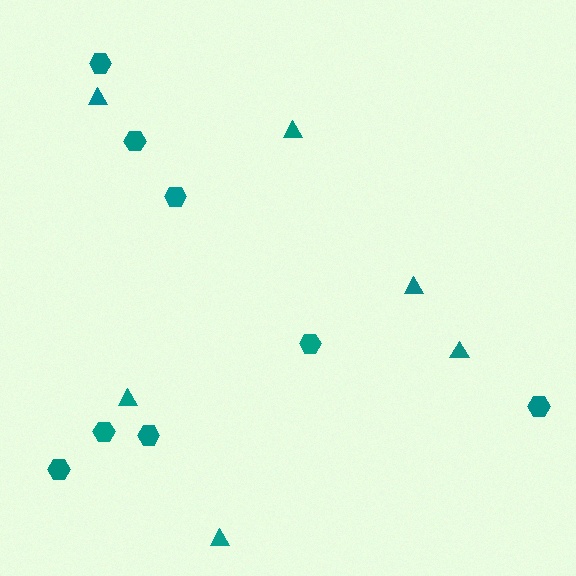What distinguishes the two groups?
There are 2 groups: one group of hexagons (8) and one group of triangles (6).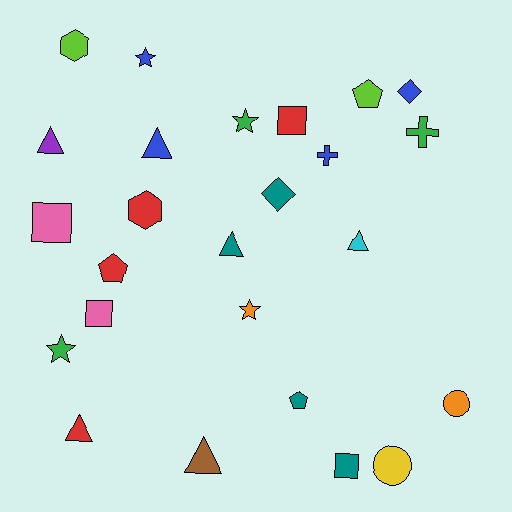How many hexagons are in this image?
There are 2 hexagons.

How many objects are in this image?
There are 25 objects.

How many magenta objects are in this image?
There are no magenta objects.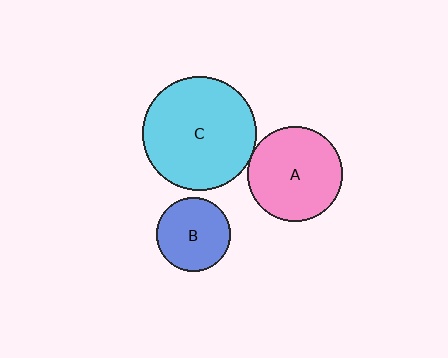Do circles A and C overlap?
Yes.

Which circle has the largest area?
Circle C (cyan).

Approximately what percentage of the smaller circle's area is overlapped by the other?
Approximately 5%.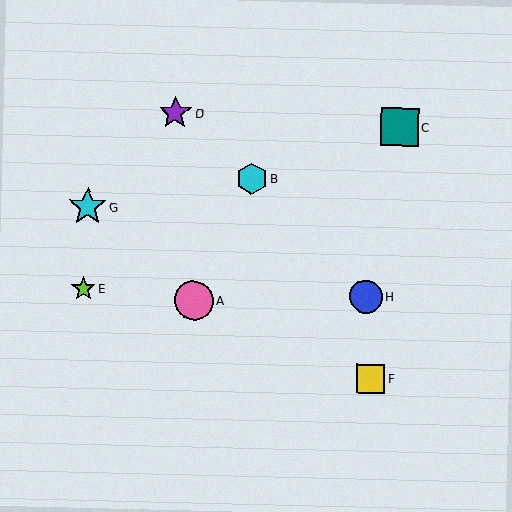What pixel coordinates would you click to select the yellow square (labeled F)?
Click at (371, 379) to select the yellow square F.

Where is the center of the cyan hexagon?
The center of the cyan hexagon is at (251, 178).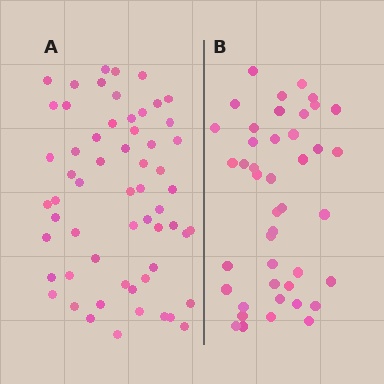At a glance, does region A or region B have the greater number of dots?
Region A (the left region) has more dots.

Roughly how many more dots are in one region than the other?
Region A has approximately 15 more dots than region B.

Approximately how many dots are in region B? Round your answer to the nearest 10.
About 40 dots. (The exact count is 43, which rounds to 40.)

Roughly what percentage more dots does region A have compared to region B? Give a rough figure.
About 35% more.